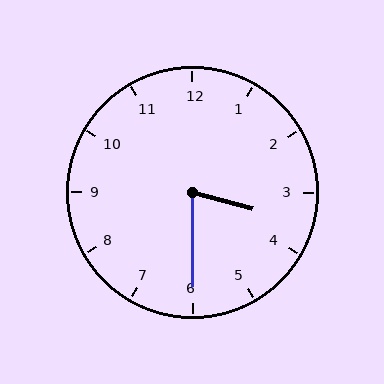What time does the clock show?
3:30.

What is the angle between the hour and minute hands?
Approximately 75 degrees.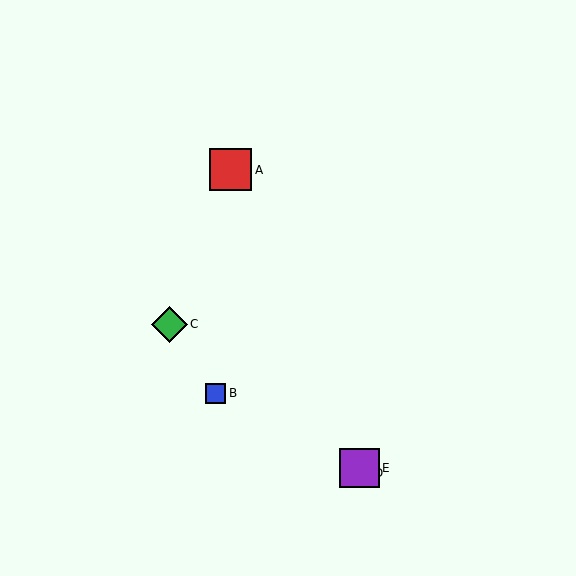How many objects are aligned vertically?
2 objects (D, E) are aligned vertically.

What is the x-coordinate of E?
Object E is at x≈360.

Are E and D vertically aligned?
Yes, both are at x≈360.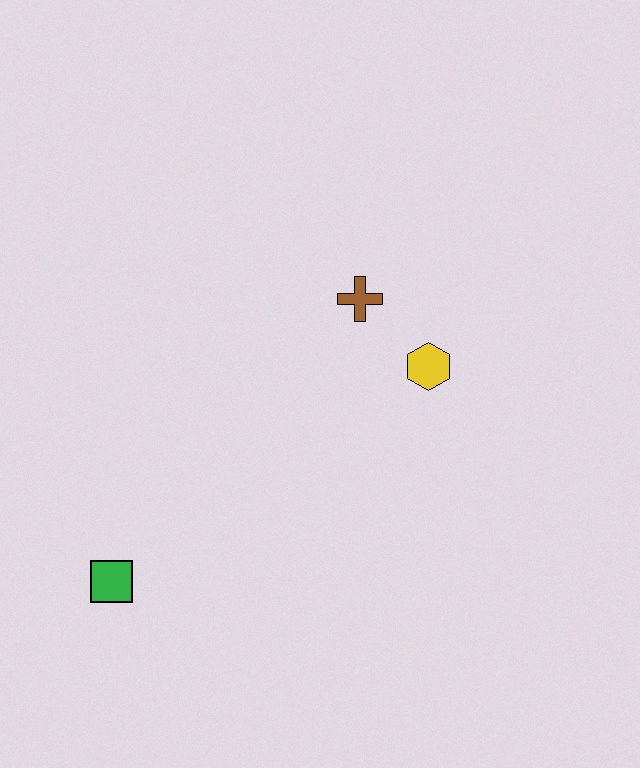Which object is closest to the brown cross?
The yellow hexagon is closest to the brown cross.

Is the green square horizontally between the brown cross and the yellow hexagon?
No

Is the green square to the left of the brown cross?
Yes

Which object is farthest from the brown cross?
The green square is farthest from the brown cross.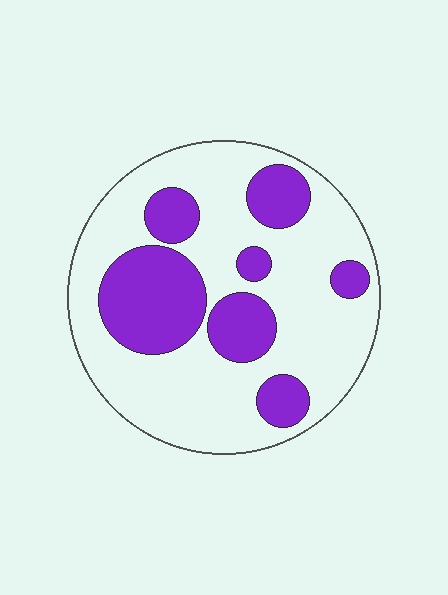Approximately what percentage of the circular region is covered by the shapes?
Approximately 30%.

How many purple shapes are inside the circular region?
7.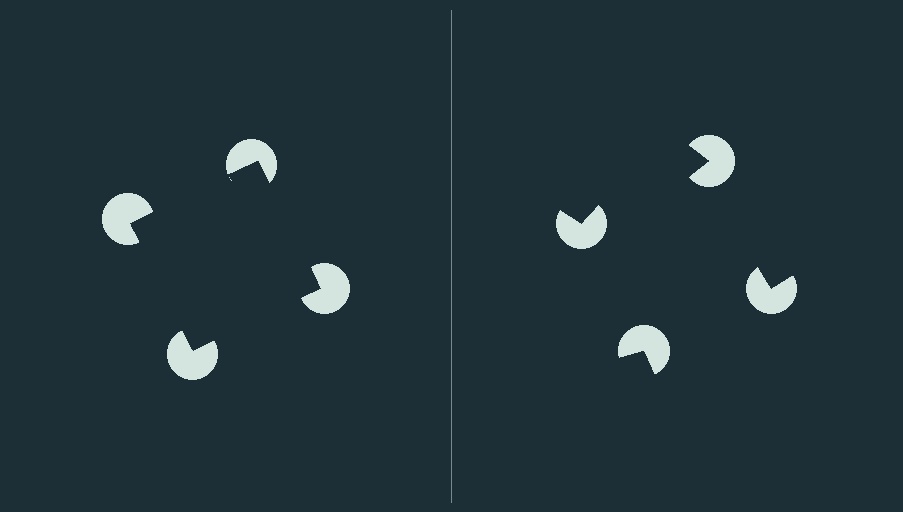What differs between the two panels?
The pac-man discs are positioned identically on both sides; only the wedge orientations differ. On the left they align to a square; on the right they are misaligned.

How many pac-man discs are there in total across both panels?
8 — 4 on each side.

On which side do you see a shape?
An illusory square appears on the left side. On the right side the wedge cuts are rotated, so no coherent shape forms.